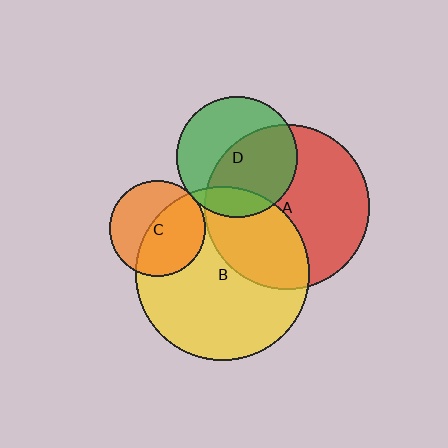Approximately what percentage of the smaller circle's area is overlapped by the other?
Approximately 5%.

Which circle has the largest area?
Circle B (yellow).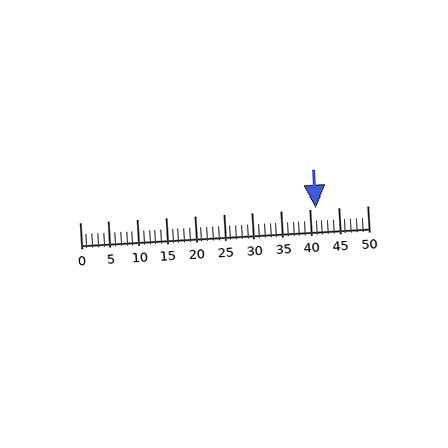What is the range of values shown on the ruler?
The ruler shows values from 0 to 50.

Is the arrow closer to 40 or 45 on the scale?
The arrow is closer to 40.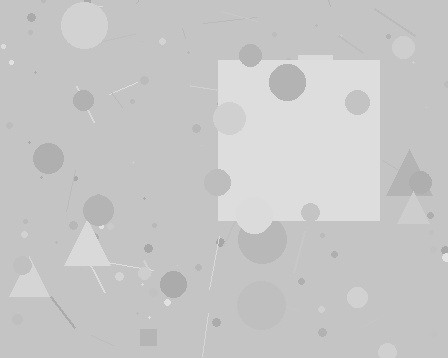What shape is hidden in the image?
A square is hidden in the image.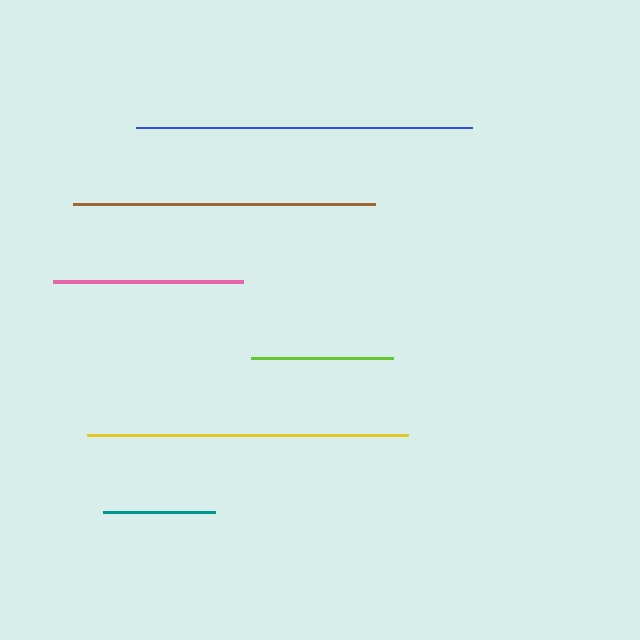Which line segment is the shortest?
The teal line is the shortest at approximately 112 pixels.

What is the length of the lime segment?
The lime segment is approximately 142 pixels long.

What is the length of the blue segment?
The blue segment is approximately 336 pixels long.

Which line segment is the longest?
The blue line is the longest at approximately 336 pixels.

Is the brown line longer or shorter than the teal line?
The brown line is longer than the teal line.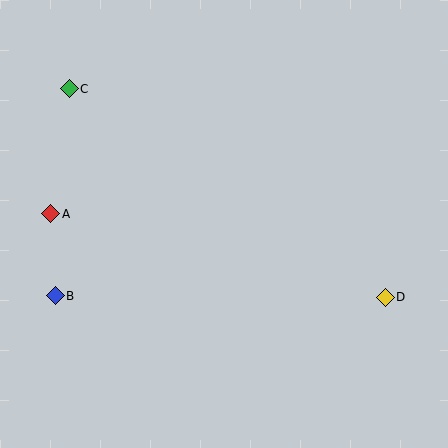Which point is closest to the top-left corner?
Point C is closest to the top-left corner.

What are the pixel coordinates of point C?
Point C is at (69, 89).